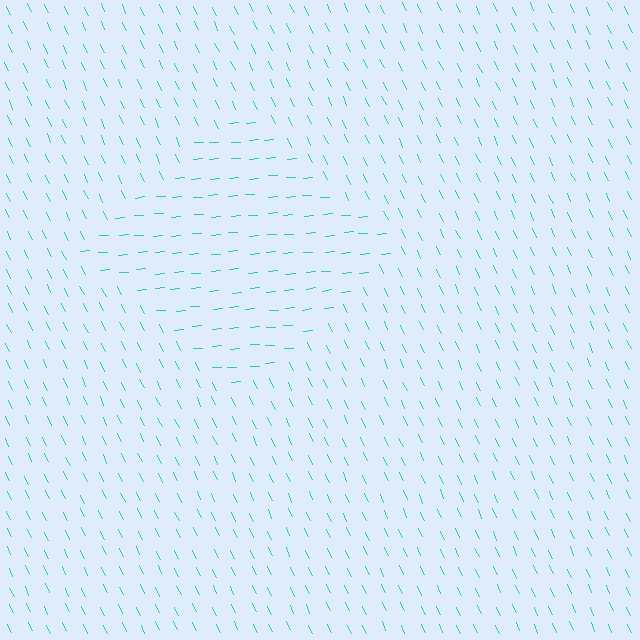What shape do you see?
I see a diamond.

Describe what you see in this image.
The image is filled with small cyan line segments. A diamond region in the image has lines oriented differently from the surrounding lines, creating a visible texture boundary.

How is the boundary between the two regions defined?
The boundary is defined purely by a change in line orientation (approximately 69 degrees difference). All lines are the same color and thickness.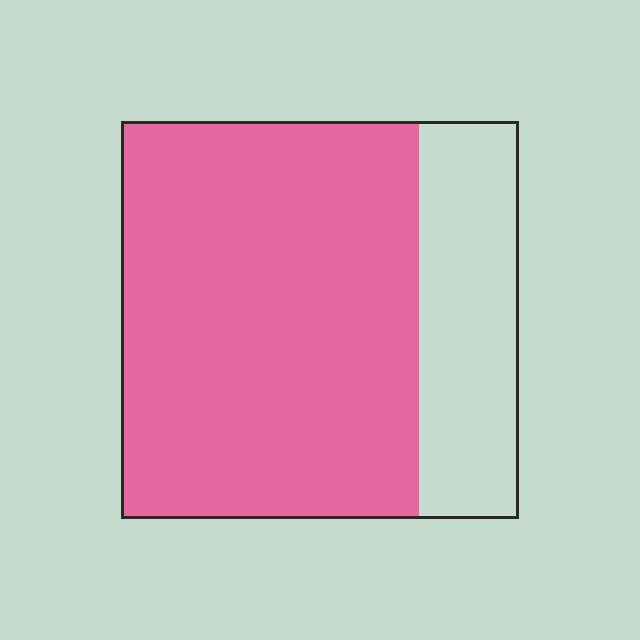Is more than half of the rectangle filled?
Yes.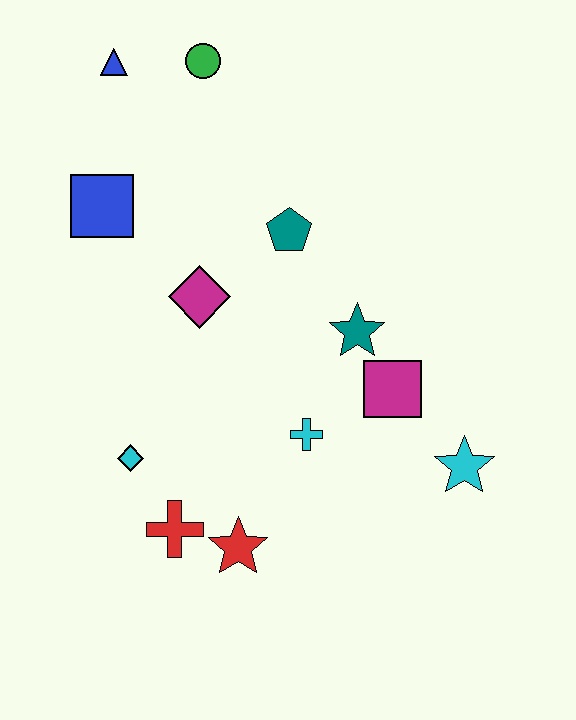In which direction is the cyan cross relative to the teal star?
The cyan cross is below the teal star.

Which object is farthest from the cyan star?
The blue triangle is farthest from the cyan star.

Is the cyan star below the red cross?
No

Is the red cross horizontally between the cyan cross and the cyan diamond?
Yes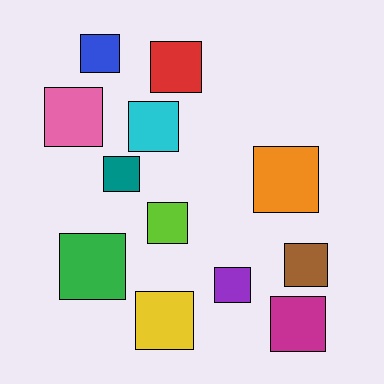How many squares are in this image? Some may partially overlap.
There are 12 squares.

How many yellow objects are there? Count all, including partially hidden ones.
There is 1 yellow object.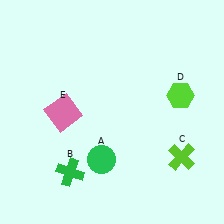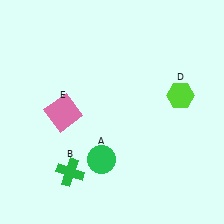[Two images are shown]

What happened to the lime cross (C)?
The lime cross (C) was removed in Image 2. It was in the bottom-right area of Image 1.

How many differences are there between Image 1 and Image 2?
There is 1 difference between the two images.